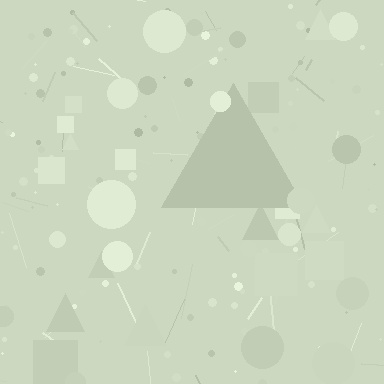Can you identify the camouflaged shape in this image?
The camouflaged shape is a triangle.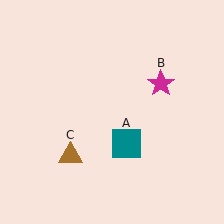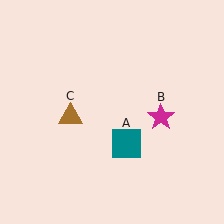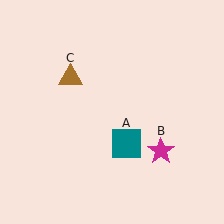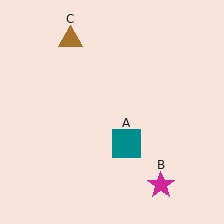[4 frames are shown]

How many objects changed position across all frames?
2 objects changed position: magenta star (object B), brown triangle (object C).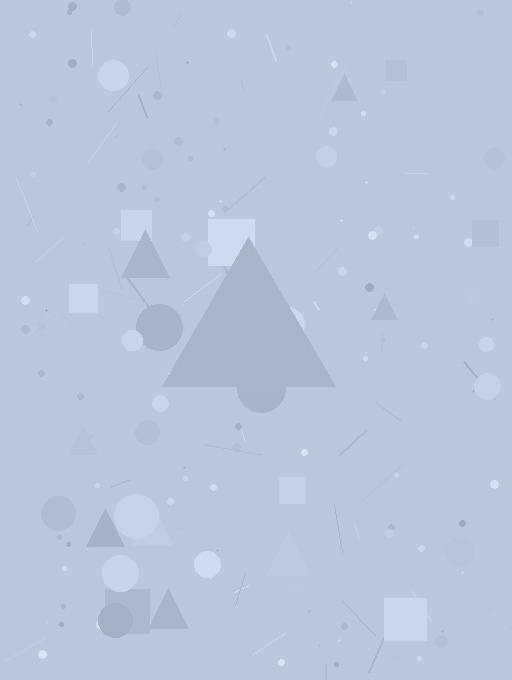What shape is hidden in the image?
A triangle is hidden in the image.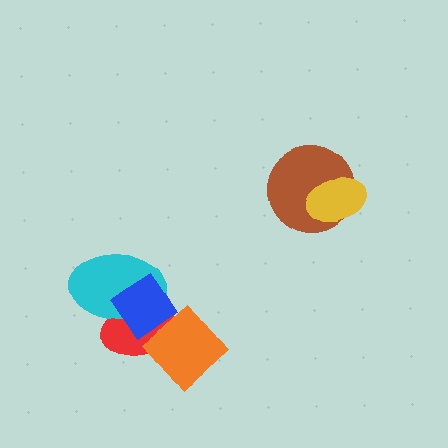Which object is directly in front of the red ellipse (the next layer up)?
The cyan ellipse is directly in front of the red ellipse.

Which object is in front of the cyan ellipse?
The blue diamond is in front of the cyan ellipse.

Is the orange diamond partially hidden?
Yes, it is partially covered by another shape.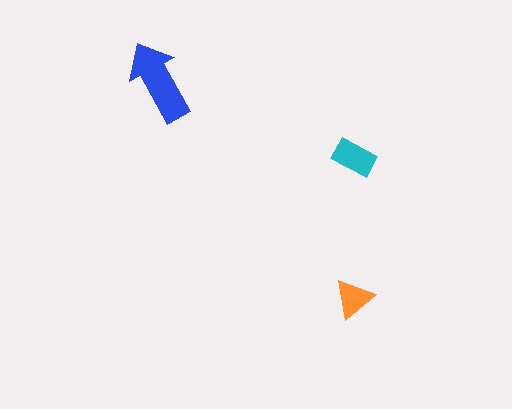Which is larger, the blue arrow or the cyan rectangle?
The blue arrow.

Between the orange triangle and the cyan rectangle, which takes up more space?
The cyan rectangle.